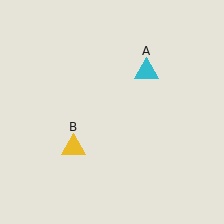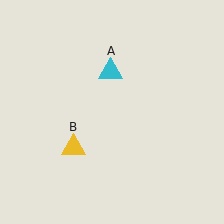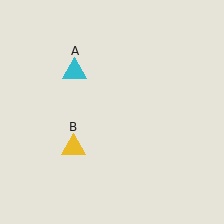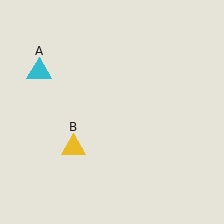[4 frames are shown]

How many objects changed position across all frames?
1 object changed position: cyan triangle (object A).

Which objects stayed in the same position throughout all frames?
Yellow triangle (object B) remained stationary.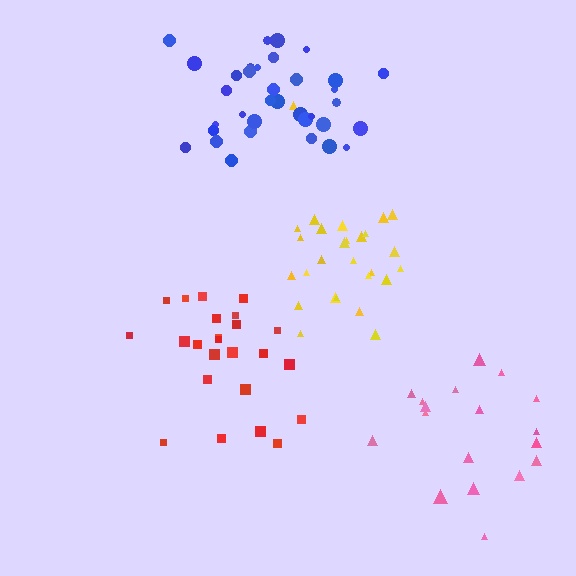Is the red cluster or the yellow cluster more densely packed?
Yellow.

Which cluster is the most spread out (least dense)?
Pink.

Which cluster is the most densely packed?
Blue.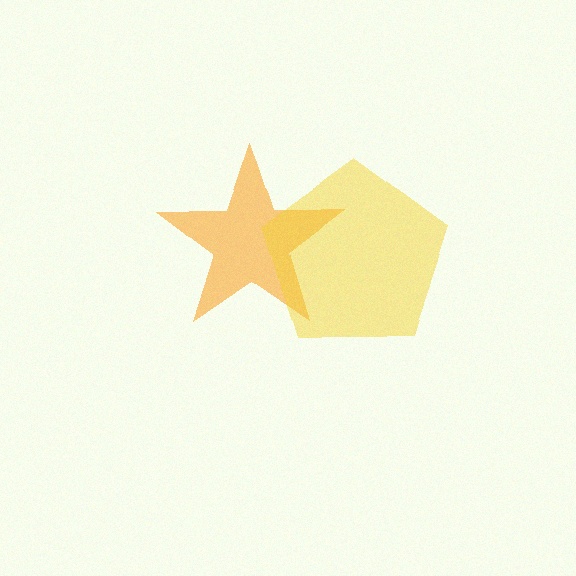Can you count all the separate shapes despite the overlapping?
Yes, there are 2 separate shapes.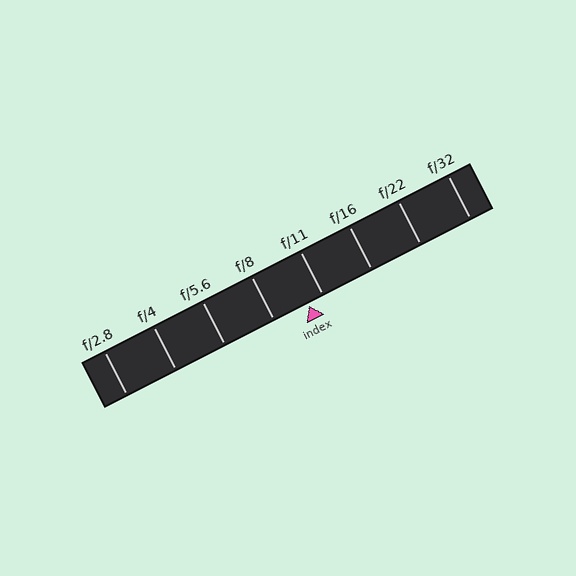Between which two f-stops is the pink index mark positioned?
The index mark is between f/8 and f/11.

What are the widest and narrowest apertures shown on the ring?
The widest aperture shown is f/2.8 and the narrowest is f/32.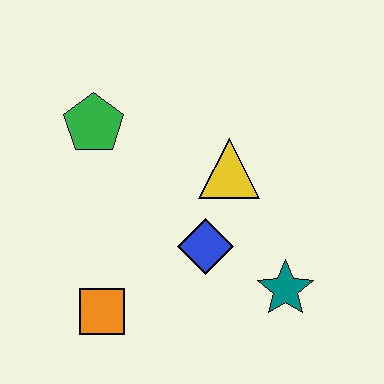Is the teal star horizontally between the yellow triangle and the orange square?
No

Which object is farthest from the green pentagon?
The teal star is farthest from the green pentagon.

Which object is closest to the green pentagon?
The yellow triangle is closest to the green pentagon.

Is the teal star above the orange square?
Yes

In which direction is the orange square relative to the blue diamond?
The orange square is to the left of the blue diamond.